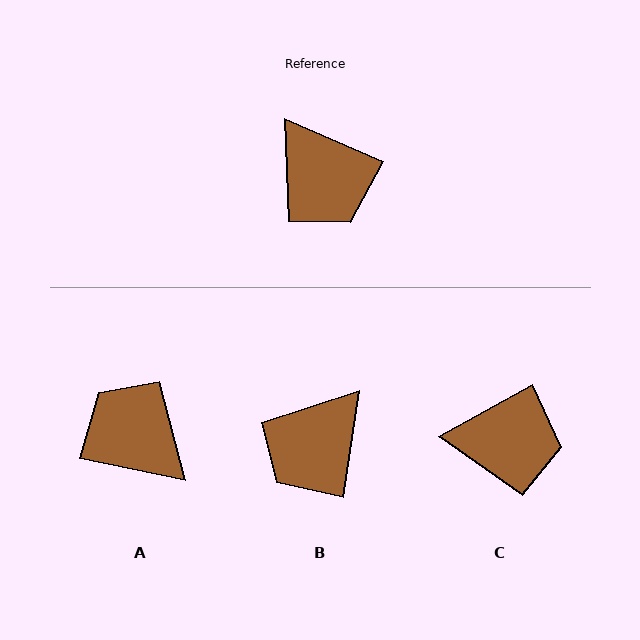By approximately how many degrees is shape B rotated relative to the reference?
Approximately 74 degrees clockwise.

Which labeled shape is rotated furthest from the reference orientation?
A, about 168 degrees away.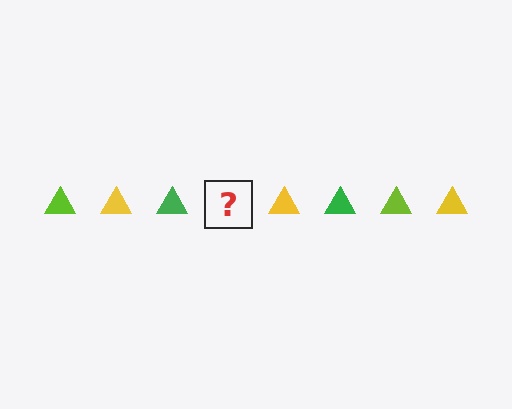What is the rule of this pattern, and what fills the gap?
The rule is that the pattern cycles through lime, yellow, green triangles. The gap should be filled with a lime triangle.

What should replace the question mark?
The question mark should be replaced with a lime triangle.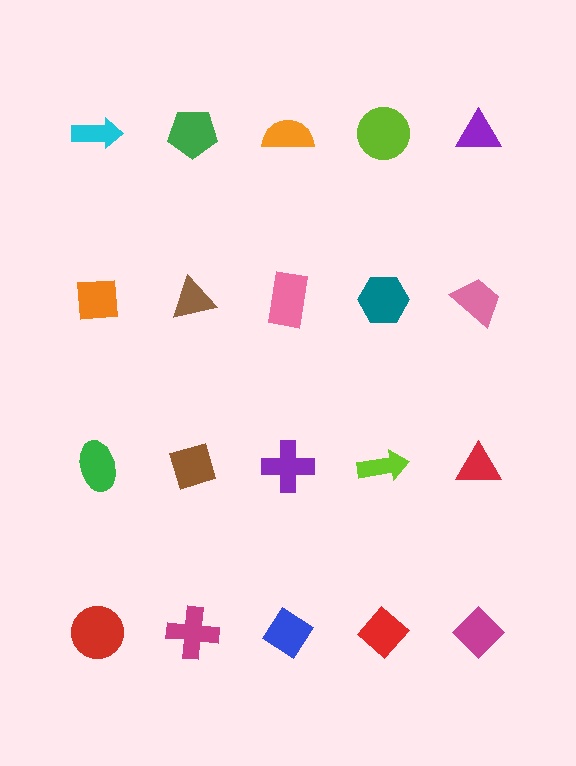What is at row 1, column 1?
A cyan arrow.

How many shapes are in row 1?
5 shapes.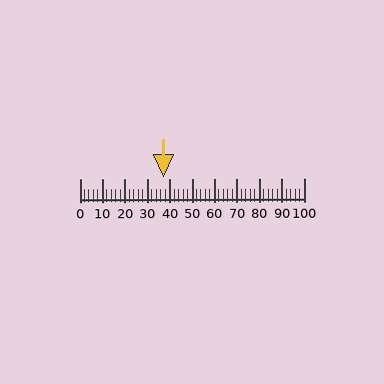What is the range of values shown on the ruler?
The ruler shows values from 0 to 100.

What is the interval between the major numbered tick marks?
The major tick marks are spaced 10 units apart.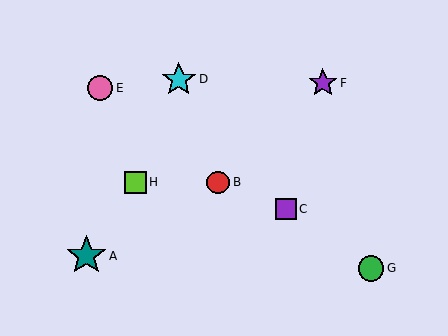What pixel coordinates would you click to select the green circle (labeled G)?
Click at (371, 268) to select the green circle G.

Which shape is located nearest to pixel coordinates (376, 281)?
The green circle (labeled G) at (371, 268) is nearest to that location.